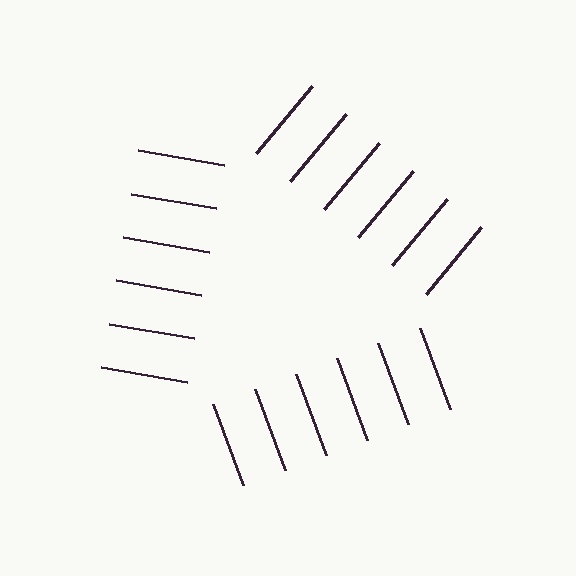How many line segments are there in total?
18 — 6 along each of the 3 edges.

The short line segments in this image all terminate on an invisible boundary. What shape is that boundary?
An illusory triangle — the line segments terminate on its edges but no continuous stroke is drawn.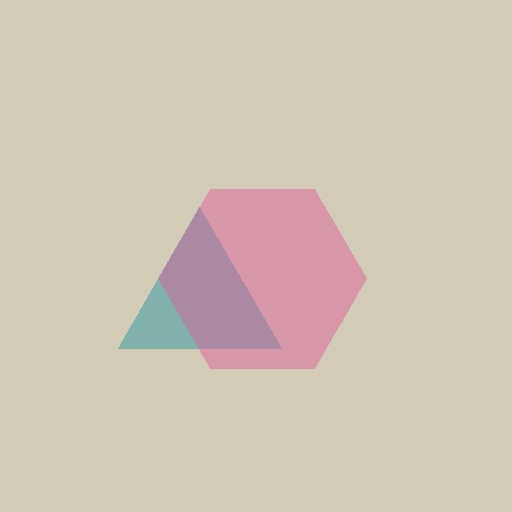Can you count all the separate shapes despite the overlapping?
Yes, there are 2 separate shapes.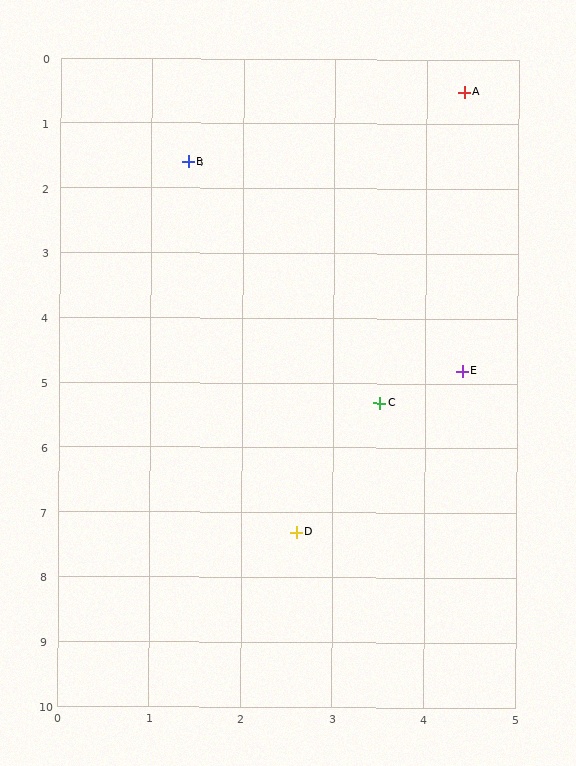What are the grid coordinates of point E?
Point E is at approximately (4.4, 4.8).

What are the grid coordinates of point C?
Point C is at approximately (3.5, 5.3).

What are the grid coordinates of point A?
Point A is at approximately (4.4, 0.5).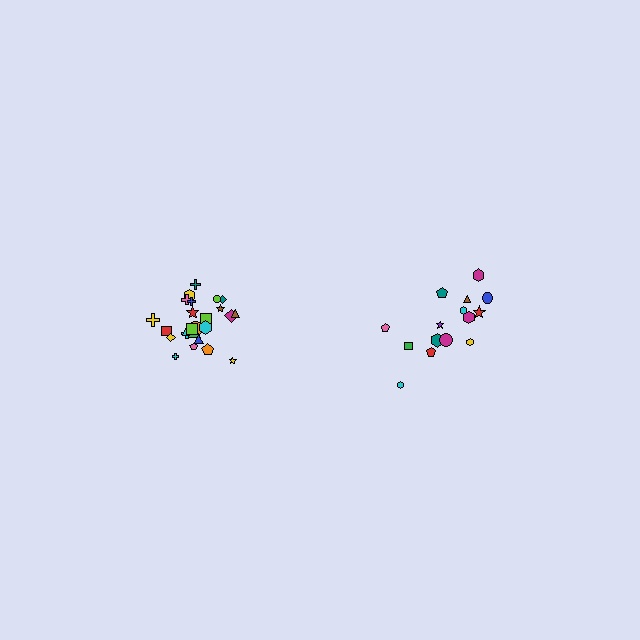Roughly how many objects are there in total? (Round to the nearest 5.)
Roughly 40 objects in total.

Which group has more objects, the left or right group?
The left group.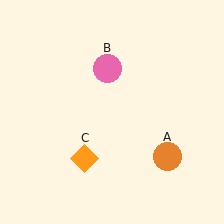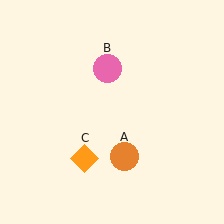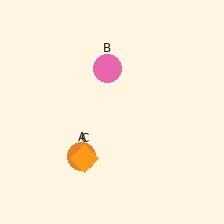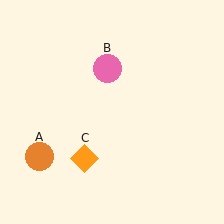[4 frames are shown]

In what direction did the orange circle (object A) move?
The orange circle (object A) moved left.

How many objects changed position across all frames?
1 object changed position: orange circle (object A).